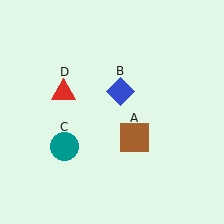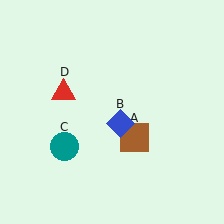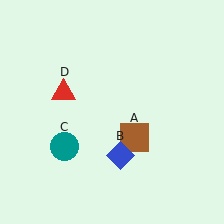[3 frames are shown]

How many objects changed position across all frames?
1 object changed position: blue diamond (object B).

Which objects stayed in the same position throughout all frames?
Brown square (object A) and teal circle (object C) and red triangle (object D) remained stationary.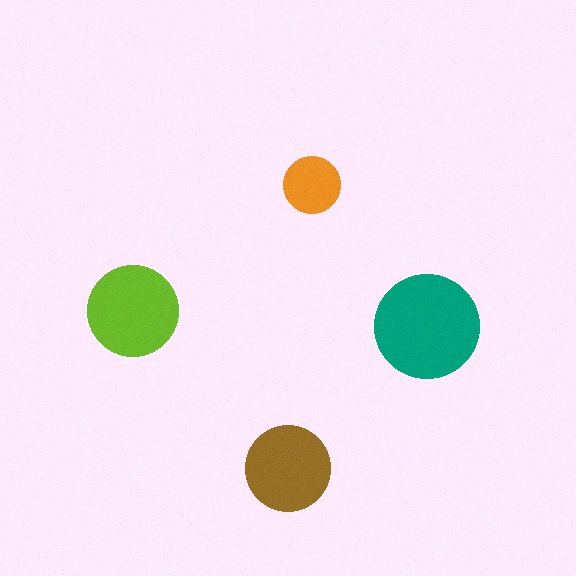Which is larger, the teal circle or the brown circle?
The teal one.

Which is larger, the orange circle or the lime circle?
The lime one.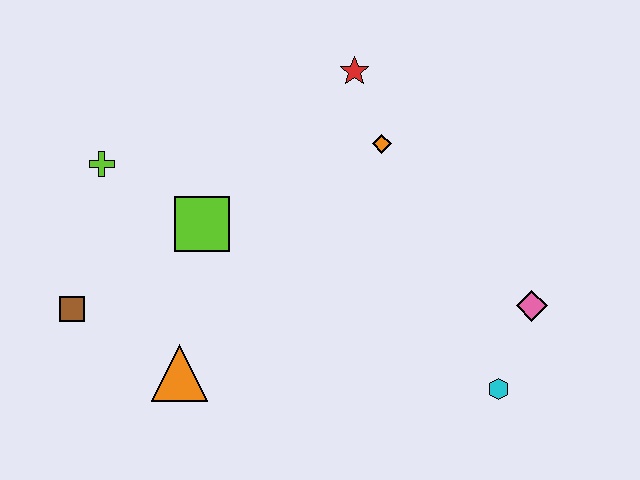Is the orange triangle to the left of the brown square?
No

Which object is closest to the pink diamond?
The cyan hexagon is closest to the pink diamond.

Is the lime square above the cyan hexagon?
Yes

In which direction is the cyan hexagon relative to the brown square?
The cyan hexagon is to the right of the brown square.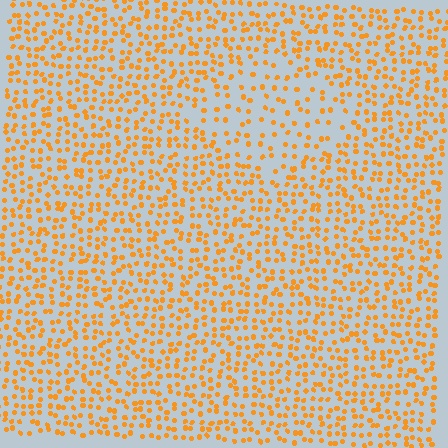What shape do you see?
I see a diamond.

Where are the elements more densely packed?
The elements are more densely packed outside the diamond boundary.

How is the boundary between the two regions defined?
The boundary is defined by a change in element density (approximately 1.8x ratio). All elements are the same color, size, and shape.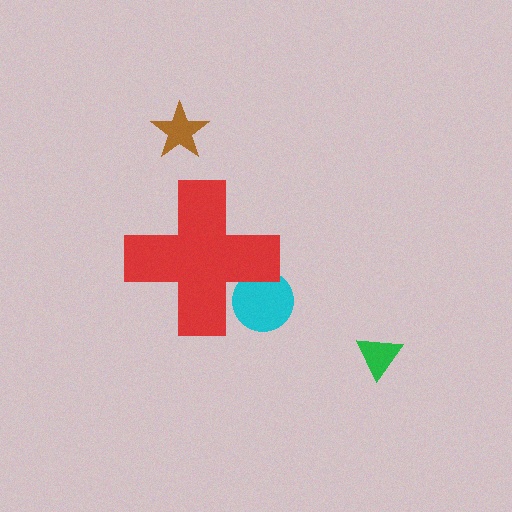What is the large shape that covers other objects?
A red cross.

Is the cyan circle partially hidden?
Yes, the cyan circle is partially hidden behind the red cross.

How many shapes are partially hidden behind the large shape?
1 shape is partially hidden.